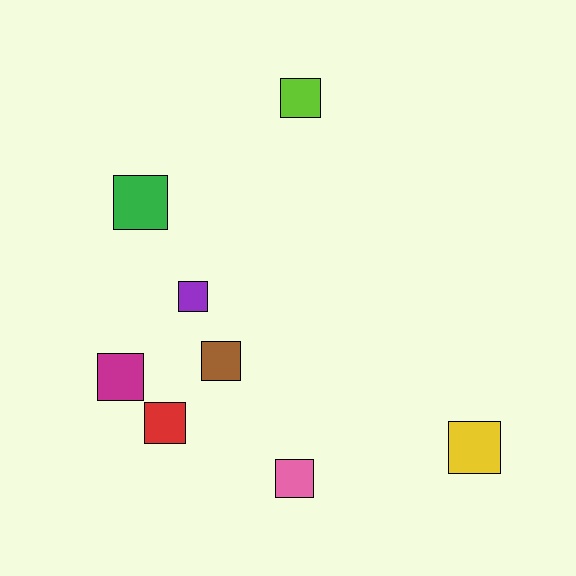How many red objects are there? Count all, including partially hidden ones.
There is 1 red object.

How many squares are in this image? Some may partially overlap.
There are 8 squares.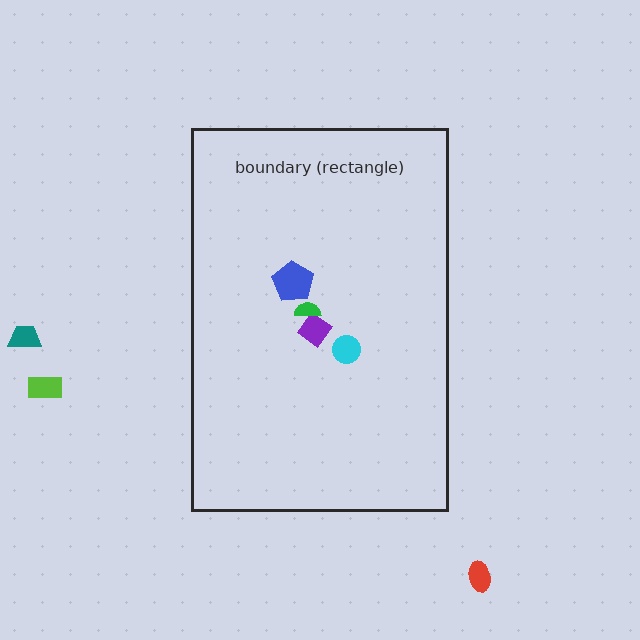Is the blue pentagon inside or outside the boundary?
Inside.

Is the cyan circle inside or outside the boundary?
Inside.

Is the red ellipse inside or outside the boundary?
Outside.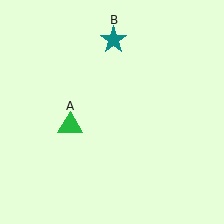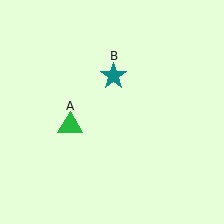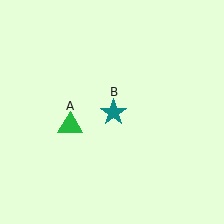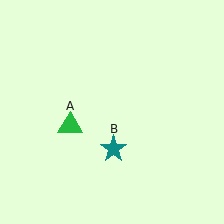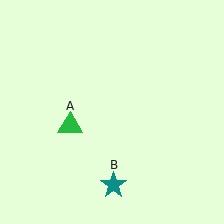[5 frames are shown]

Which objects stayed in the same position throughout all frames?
Green triangle (object A) remained stationary.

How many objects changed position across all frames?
1 object changed position: teal star (object B).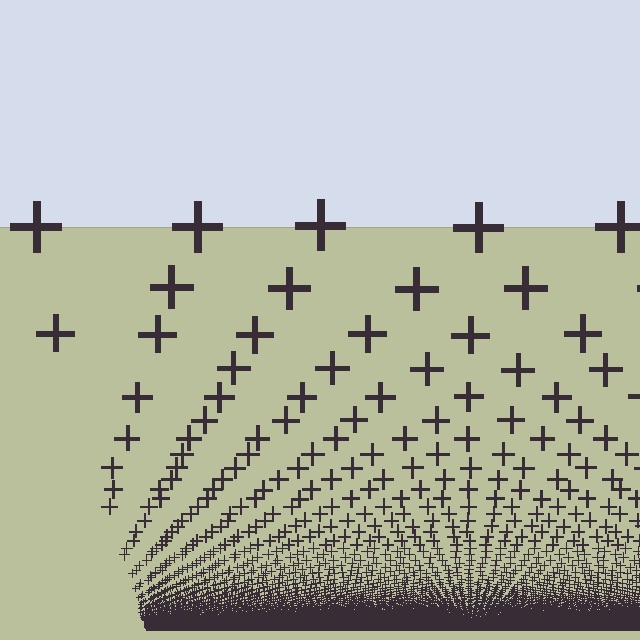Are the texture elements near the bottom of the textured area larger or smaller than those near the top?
Smaller. The gradient is inverted — elements near the bottom are smaller and denser.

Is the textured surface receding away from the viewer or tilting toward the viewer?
The surface appears to tilt toward the viewer. Texture elements get larger and sparser toward the top.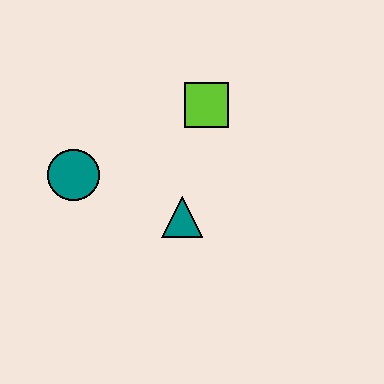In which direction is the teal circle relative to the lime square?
The teal circle is to the left of the lime square.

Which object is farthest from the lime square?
The teal circle is farthest from the lime square.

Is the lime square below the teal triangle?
No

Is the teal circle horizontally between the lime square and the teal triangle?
No